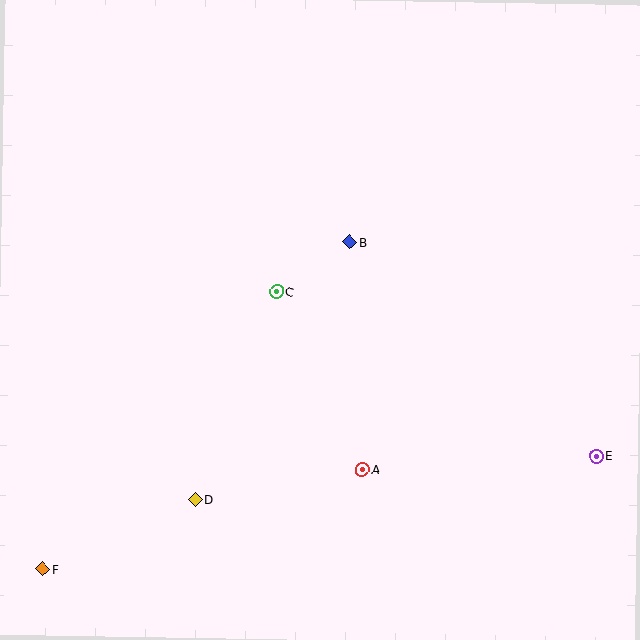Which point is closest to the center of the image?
Point C at (277, 292) is closest to the center.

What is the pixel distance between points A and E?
The distance between A and E is 234 pixels.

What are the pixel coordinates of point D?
Point D is at (195, 500).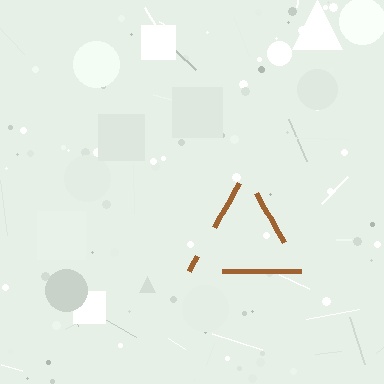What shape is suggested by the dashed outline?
The dashed outline suggests a triangle.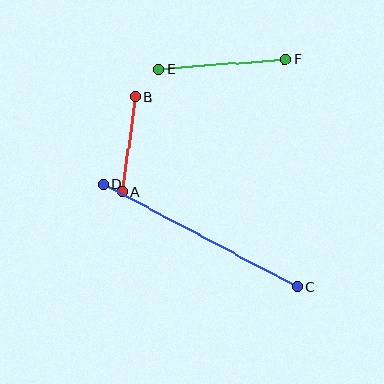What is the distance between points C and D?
The distance is approximately 219 pixels.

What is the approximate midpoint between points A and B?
The midpoint is at approximately (129, 144) pixels.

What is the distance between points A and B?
The distance is approximately 96 pixels.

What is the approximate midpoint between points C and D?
The midpoint is at approximately (200, 236) pixels.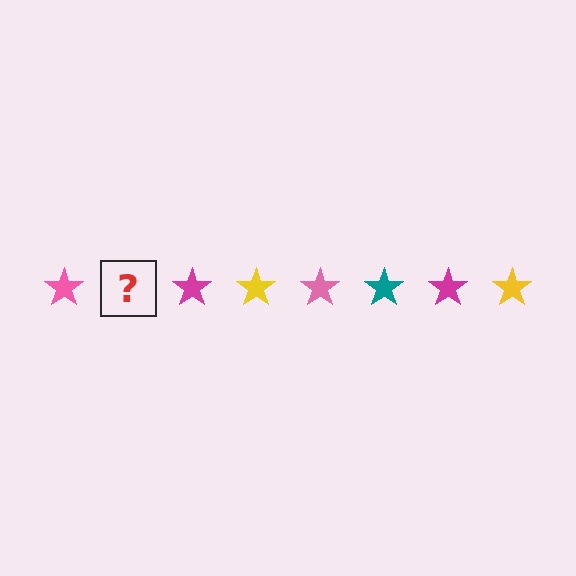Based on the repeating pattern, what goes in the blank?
The blank should be a teal star.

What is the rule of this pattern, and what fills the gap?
The rule is that the pattern cycles through pink, teal, magenta, yellow stars. The gap should be filled with a teal star.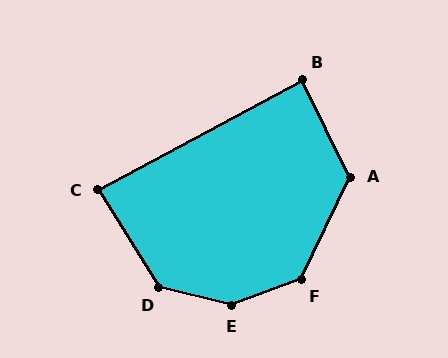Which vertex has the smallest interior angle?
C, at approximately 86 degrees.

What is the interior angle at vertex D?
Approximately 136 degrees (obtuse).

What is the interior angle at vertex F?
Approximately 136 degrees (obtuse).